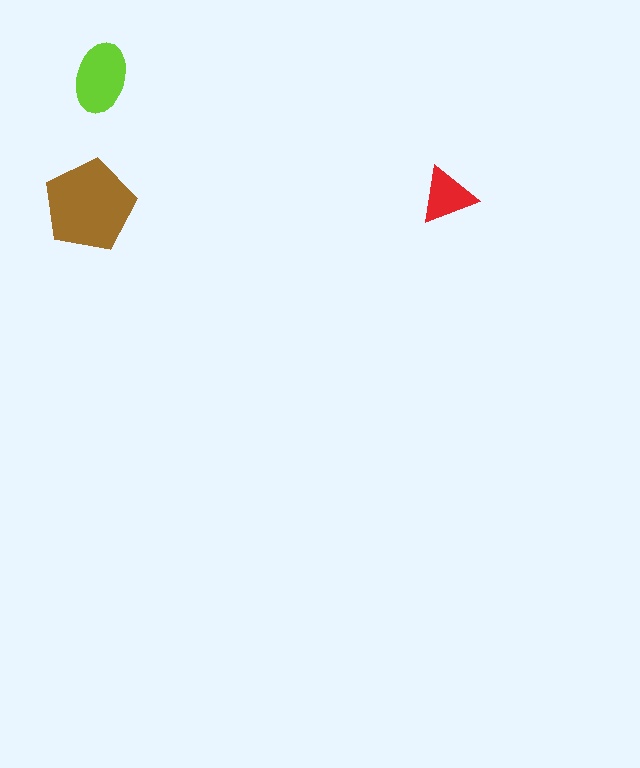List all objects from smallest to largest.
The red triangle, the lime ellipse, the brown pentagon.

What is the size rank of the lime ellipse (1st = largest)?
2nd.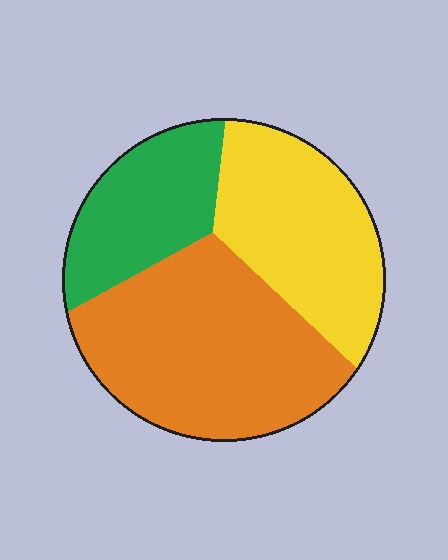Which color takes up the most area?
Orange, at roughly 45%.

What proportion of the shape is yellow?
Yellow covers 32% of the shape.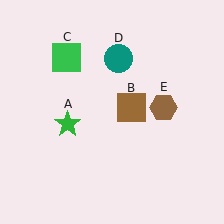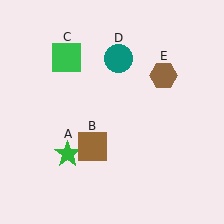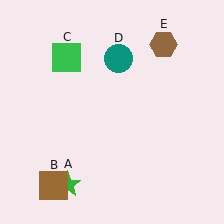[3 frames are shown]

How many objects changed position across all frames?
3 objects changed position: green star (object A), brown square (object B), brown hexagon (object E).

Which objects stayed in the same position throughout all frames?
Green square (object C) and teal circle (object D) remained stationary.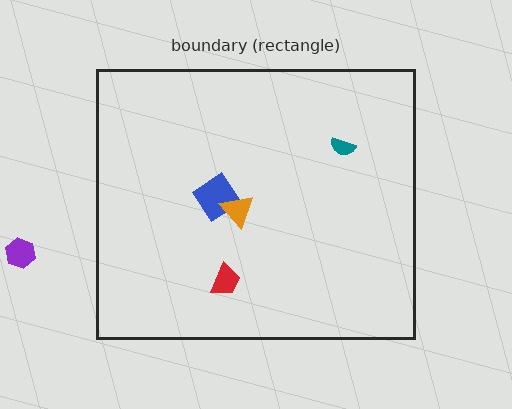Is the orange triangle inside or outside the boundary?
Inside.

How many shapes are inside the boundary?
4 inside, 1 outside.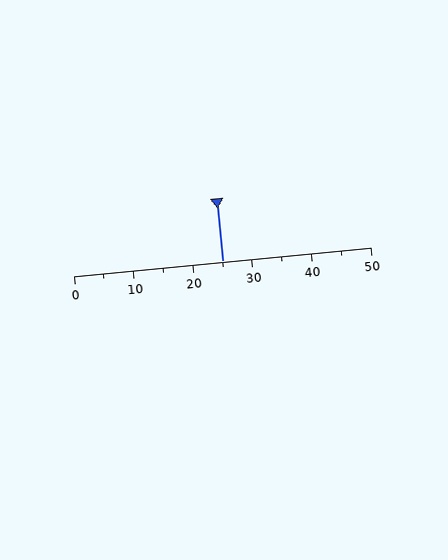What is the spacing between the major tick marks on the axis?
The major ticks are spaced 10 apart.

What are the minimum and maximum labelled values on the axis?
The axis runs from 0 to 50.